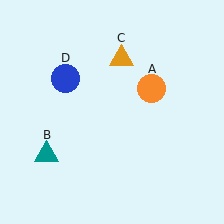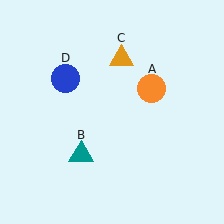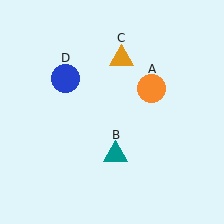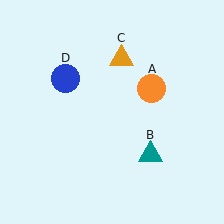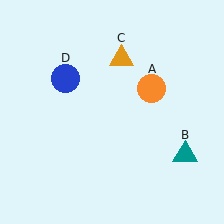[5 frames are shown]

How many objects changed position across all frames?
1 object changed position: teal triangle (object B).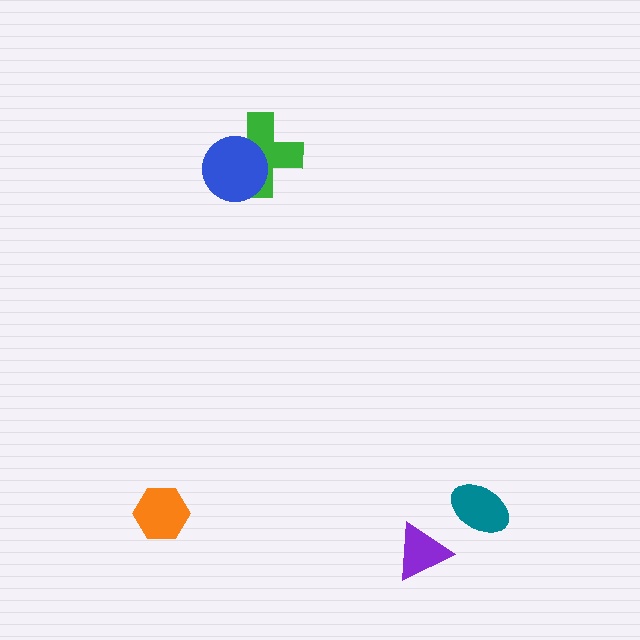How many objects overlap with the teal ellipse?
0 objects overlap with the teal ellipse.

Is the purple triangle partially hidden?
No, no other shape covers it.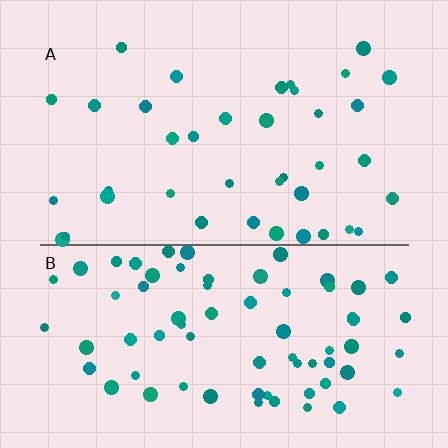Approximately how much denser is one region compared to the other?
Approximately 1.9× — region B over region A.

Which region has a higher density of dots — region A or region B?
B (the bottom).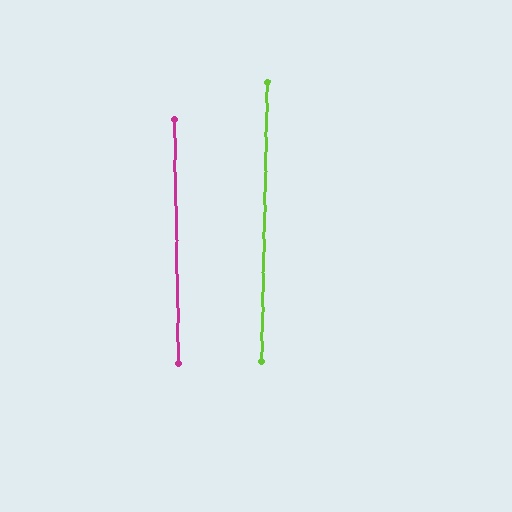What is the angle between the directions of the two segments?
Approximately 2 degrees.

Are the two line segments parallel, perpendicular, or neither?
Parallel — their directions differ by only 2.0°.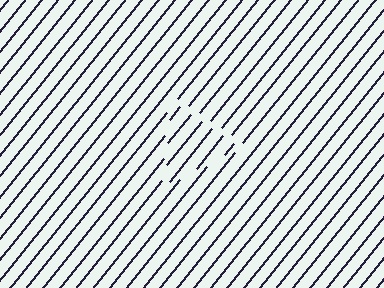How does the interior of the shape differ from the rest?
The interior of the shape contains the same grating, shifted by half a period — the contour is defined by the phase discontinuity where line-ends from the inner and outer gratings abut.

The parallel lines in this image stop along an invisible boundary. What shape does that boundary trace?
An illusory triangle. The interior of the shape contains the same grating, shifted by half a period — the contour is defined by the phase discontinuity where line-ends from the inner and outer gratings abut.